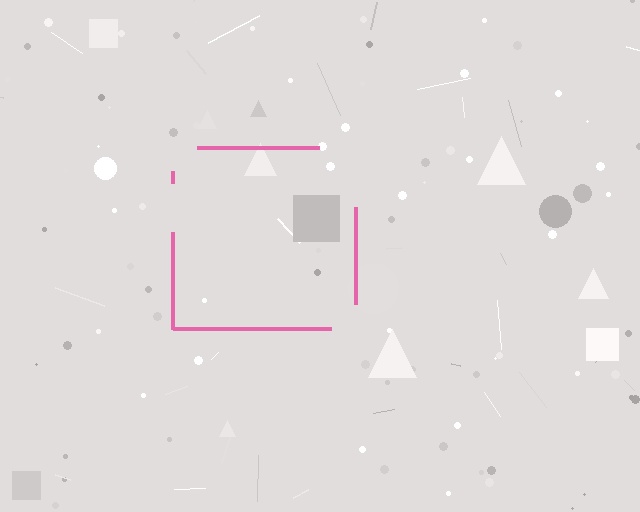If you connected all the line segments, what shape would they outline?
They would outline a square.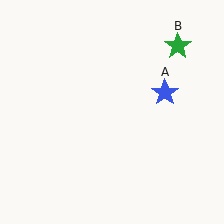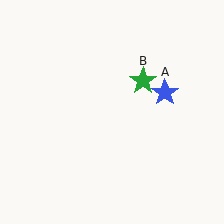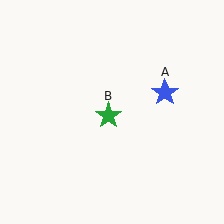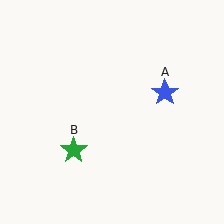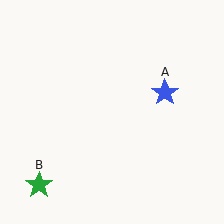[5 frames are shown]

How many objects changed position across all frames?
1 object changed position: green star (object B).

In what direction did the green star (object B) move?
The green star (object B) moved down and to the left.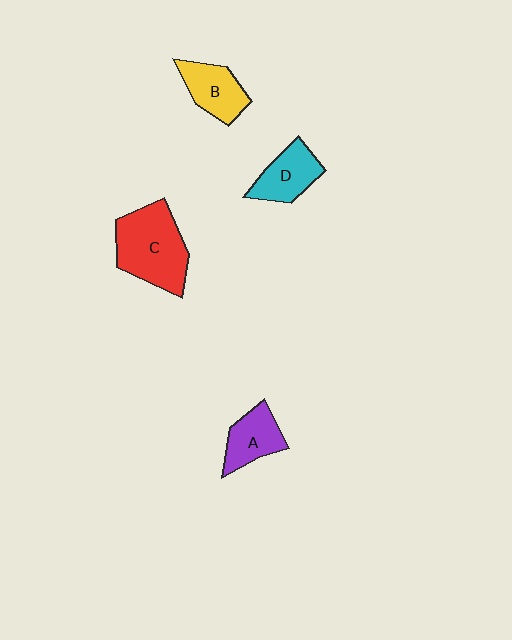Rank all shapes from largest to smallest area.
From largest to smallest: C (red), B (yellow), D (cyan), A (purple).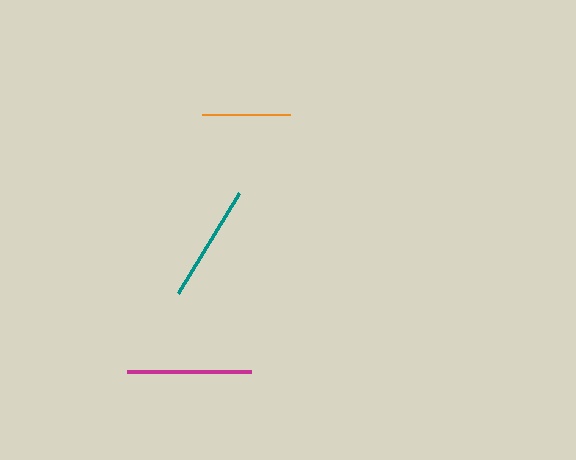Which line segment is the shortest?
The orange line is the shortest at approximately 88 pixels.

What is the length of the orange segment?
The orange segment is approximately 88 pixels long.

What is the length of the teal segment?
The teal segment is approximately 117 pixels long.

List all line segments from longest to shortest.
From longest to shortest: magenta, teal, orange.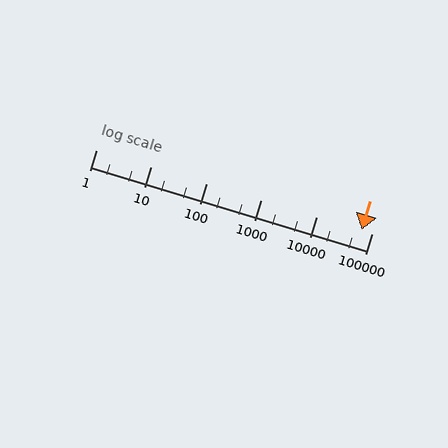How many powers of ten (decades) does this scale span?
The scale spans 5 decades, from 1 to 100000.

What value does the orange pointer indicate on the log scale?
The pointer indicates approximately 67000.